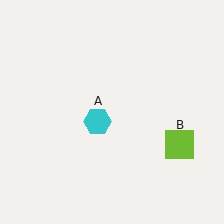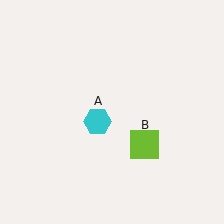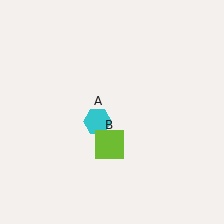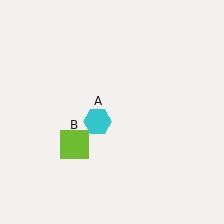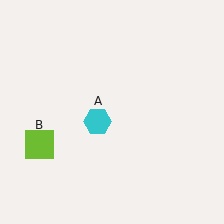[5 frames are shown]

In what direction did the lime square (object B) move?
The lime square (object B) moved left.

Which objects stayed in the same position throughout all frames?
Cyan hexagon (object A) remained stationary.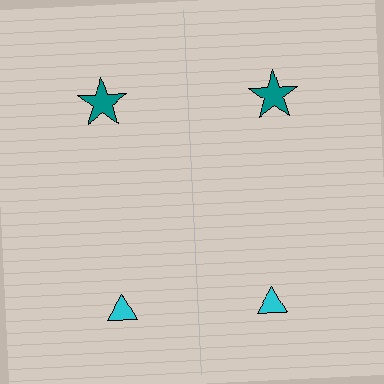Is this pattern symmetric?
Yes, this pattern has bilateral (reflection) symmetry.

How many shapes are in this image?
There are 4 shapes in this image.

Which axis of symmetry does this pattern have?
The pattern has a vertical axis of symmetry running through the center of the image.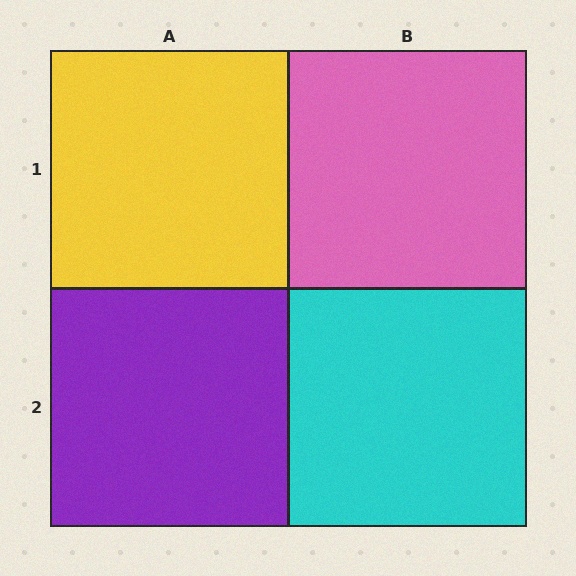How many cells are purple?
1 cell is purple.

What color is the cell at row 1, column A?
Yellow.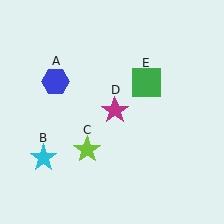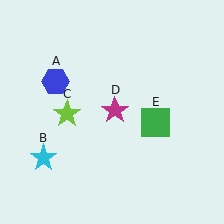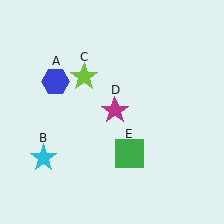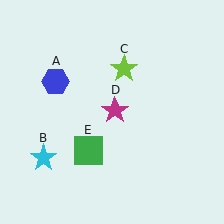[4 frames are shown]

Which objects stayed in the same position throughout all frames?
Blue hexagon (object A) and cyan star (object B) and magenta star (object D) remained stationary.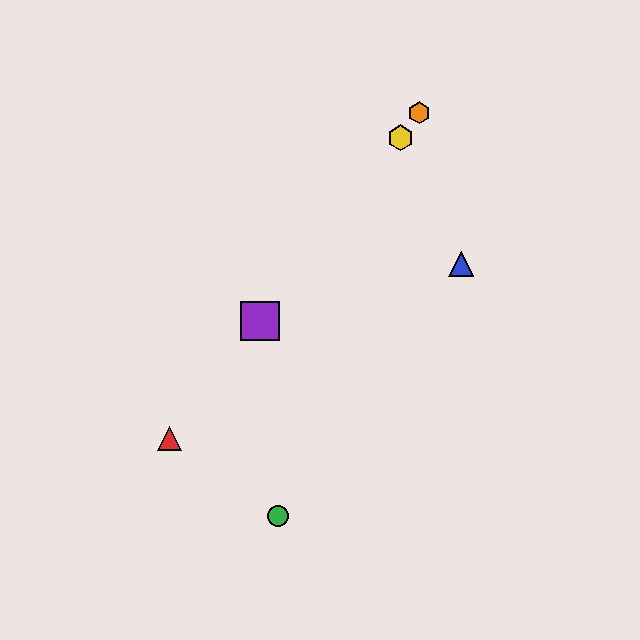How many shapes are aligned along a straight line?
4 shapes (the red triangle, the yellow hexagon, the purple square, the orange hexagon) are aligned along a straight line.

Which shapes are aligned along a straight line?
The red triangle, the yellow hexagon, the purple square, the orange hexagon are aligned along a straight line.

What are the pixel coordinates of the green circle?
The green circle is at (278, 516).